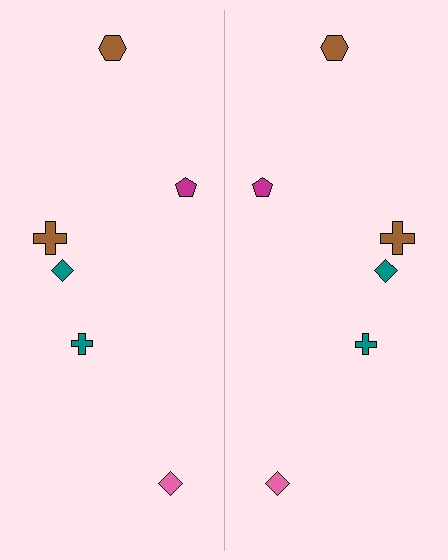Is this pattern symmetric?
Yes, this pattern has bilateral (reflection) symmetry.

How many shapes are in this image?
There are 12 shapes in this image.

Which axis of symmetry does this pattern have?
The pattern has a vertical axis of symmetry running through the center of the image.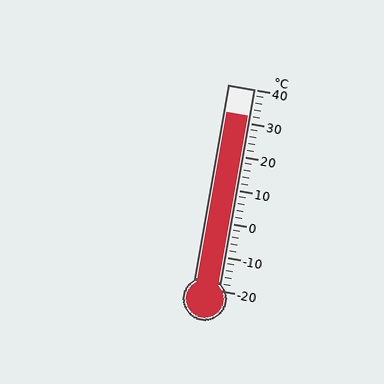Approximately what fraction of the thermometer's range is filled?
The thermometer is filled to approximately 85% of its range.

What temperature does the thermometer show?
The thermometer shows approximately 32°C.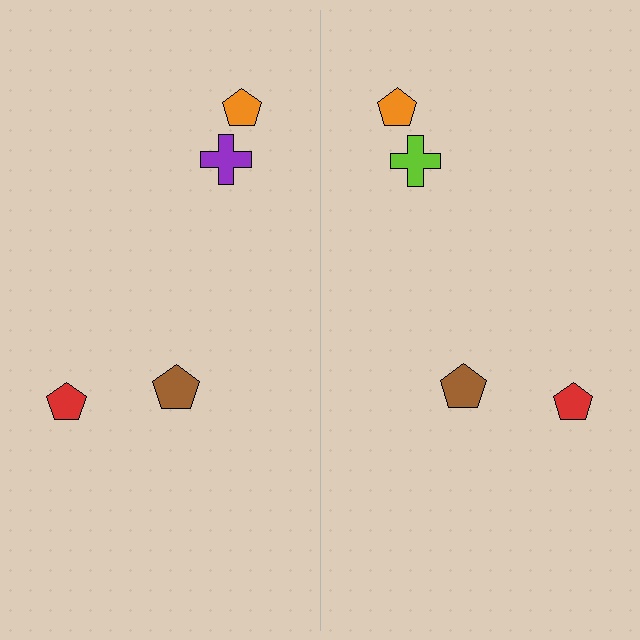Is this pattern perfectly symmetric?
No, the pattern is not perfectly symmetric. The lime cross on the right side breaks the symmetry — its mirror counterpart is purple.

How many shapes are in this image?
There are 8 shapes in this image.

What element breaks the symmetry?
The lime cross on the right side breaks the symmetry — its mirror counterpart is purple.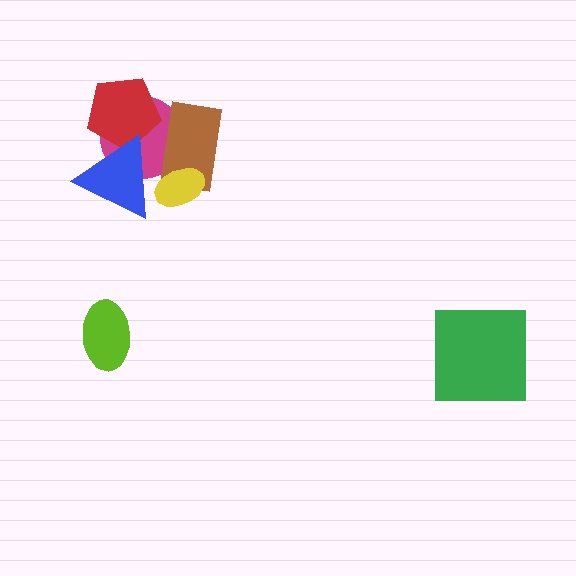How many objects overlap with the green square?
0 objects overlap with the green square.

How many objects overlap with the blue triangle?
4 objects overlap with the blue triangle.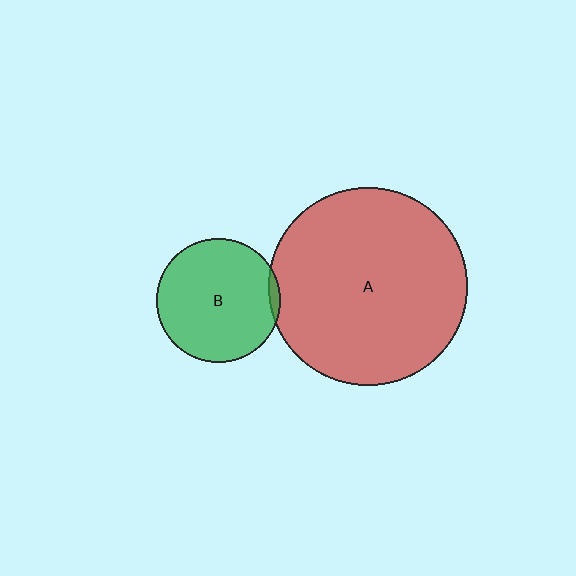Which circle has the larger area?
Circle A (red).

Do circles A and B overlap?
Yes.